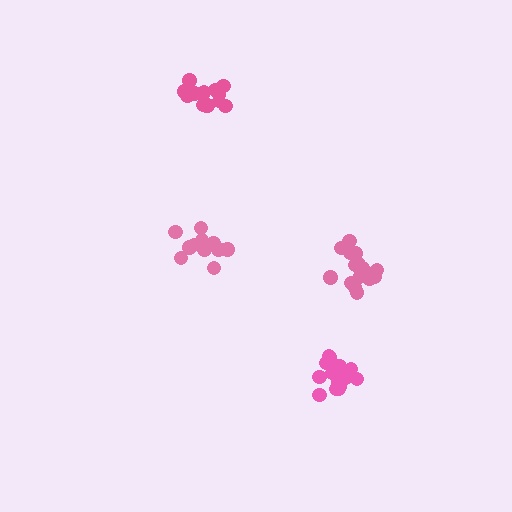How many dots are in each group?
Group 1: 16 dots, Group 2: 14 dots, Group 3: 11 dots, Group 4: 17 dots (58 total).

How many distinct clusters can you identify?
There are 4 distinct clusters.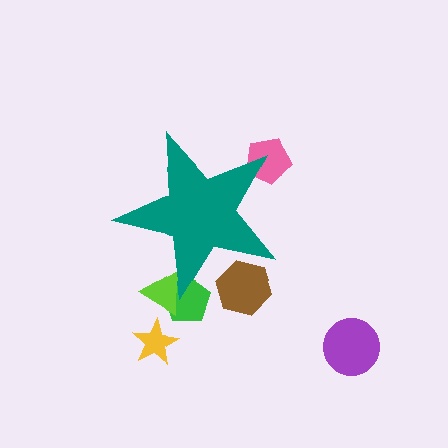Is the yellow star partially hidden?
No, the yellow star is fully visible.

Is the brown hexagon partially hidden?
Yes, the brown hexagon is partially hidden behind the teal star.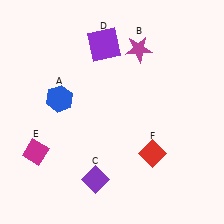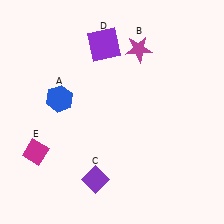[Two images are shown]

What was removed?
The red diamond (F) was removed in Image 2.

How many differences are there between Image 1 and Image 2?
There is 1 difference between the two images.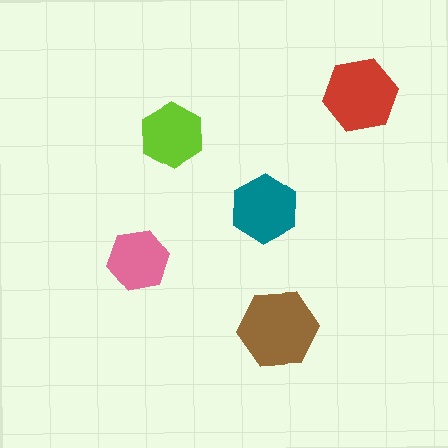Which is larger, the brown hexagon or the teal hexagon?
The brown one.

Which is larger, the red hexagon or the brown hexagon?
The brown one.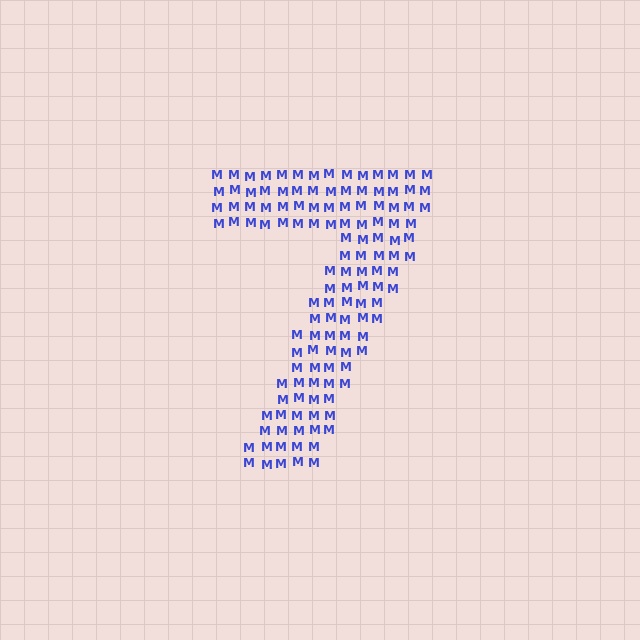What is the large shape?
The large shape is the digit 7.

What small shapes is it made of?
It is made of small letter M's.